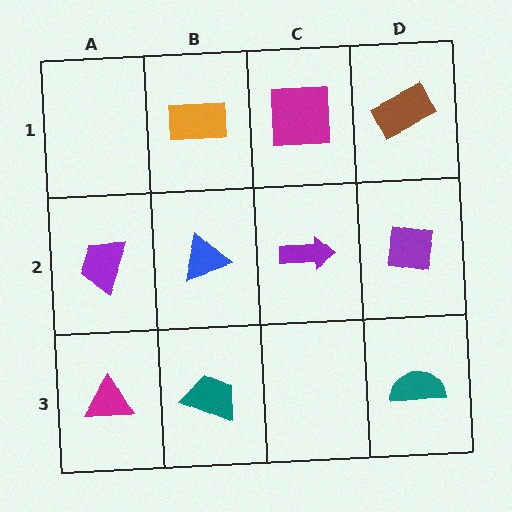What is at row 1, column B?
An orange rectangle.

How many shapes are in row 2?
4 shapes.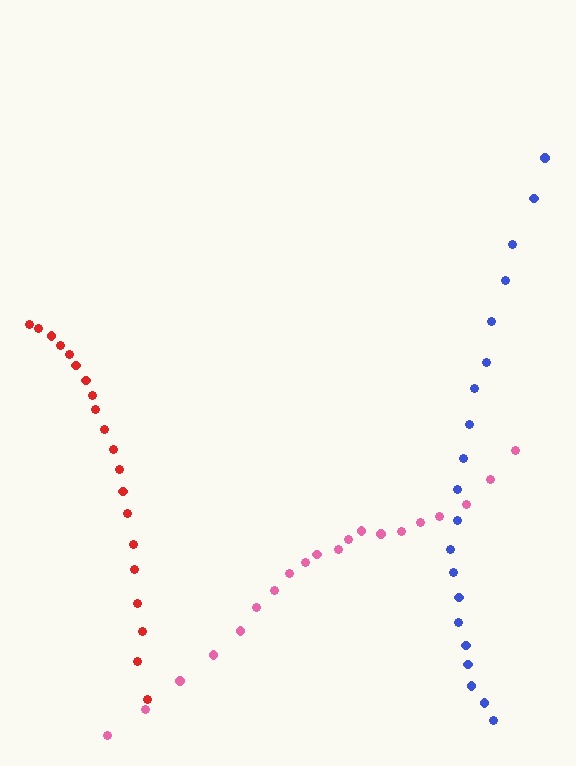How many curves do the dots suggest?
There are 3 distinct paths.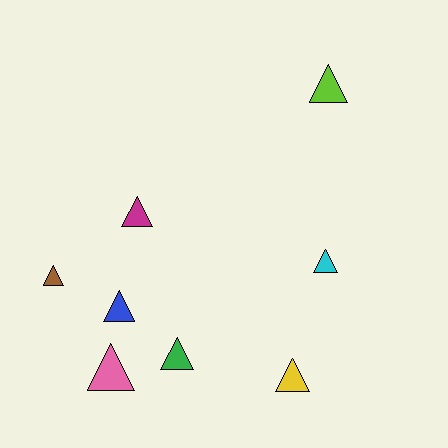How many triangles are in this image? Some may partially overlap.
There are 8 triangles.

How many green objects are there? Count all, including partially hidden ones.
There is 1 green object.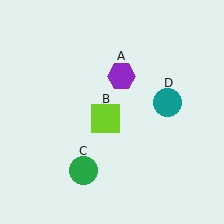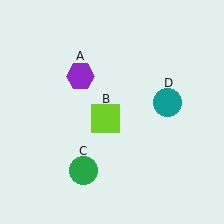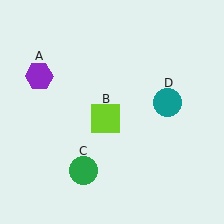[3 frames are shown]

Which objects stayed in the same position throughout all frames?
Lime square (object B) and green circle (object C) and teal circle (object D) remained stationary.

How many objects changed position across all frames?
1 object changed position: purple hexagon (object A).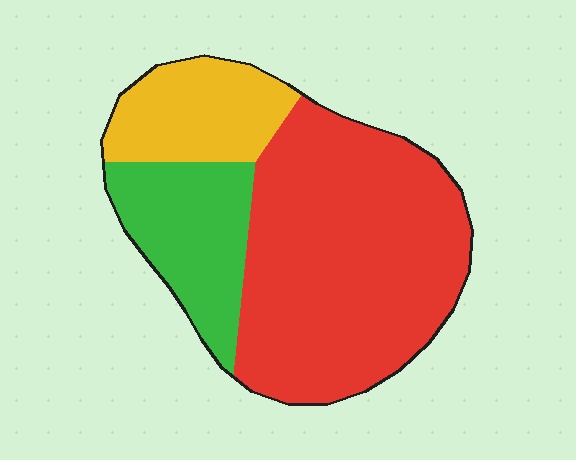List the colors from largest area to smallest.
From largest to smallest: red, green, yellow.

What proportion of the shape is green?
Green takes up about one fifth (1/5) of the shape.